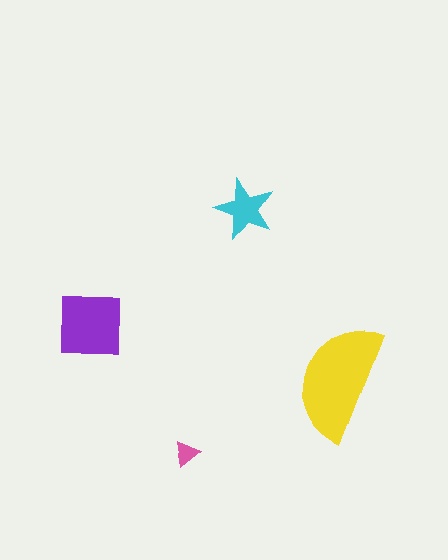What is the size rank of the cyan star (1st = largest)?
3rd.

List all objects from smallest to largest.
The pink triangle, the cyan star, the purple square, the yellow semicircle.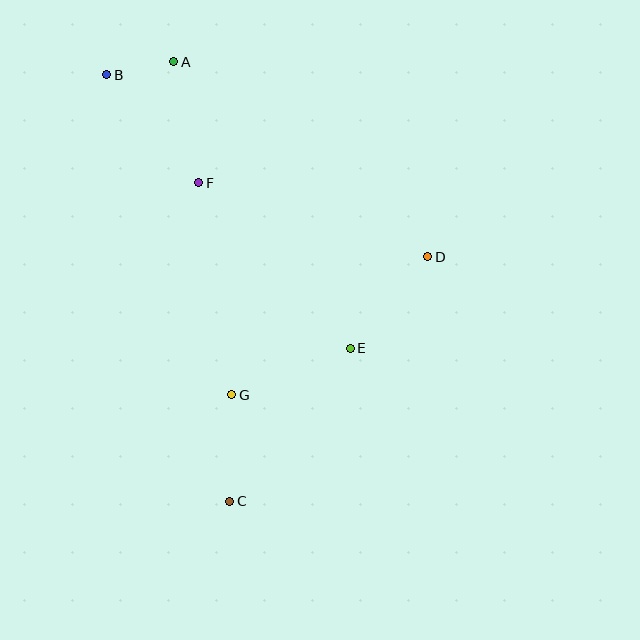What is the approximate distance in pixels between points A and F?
The distance between A and F is approximately 124 pixels.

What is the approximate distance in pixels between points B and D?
The distance between B and D is approximately 369 pixels.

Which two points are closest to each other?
Points A and B are closest to each other.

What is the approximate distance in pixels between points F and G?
The distance between F and G is approximately 215 pixels.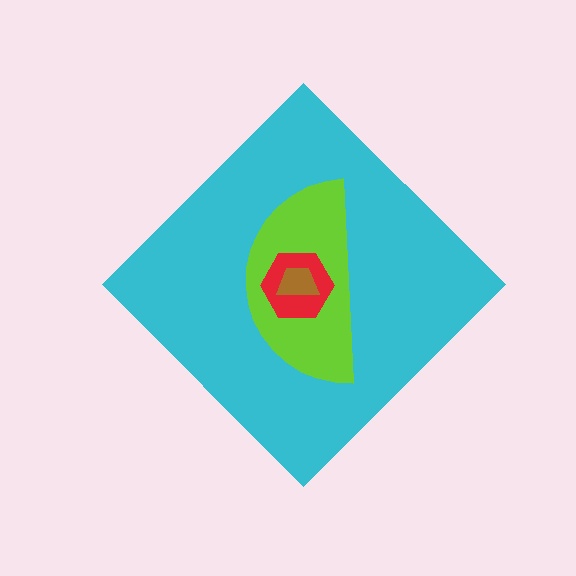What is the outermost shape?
The cyan diamond.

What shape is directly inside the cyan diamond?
The lime semicircle.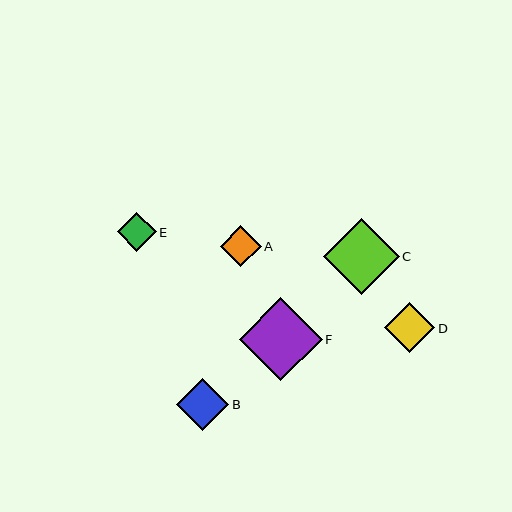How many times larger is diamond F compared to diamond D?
Diamond F is approximately 1.7 times the size of diamond D.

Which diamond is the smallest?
Diamond E is the smallest with a size of approximately 39 pixels.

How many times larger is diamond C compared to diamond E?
Diamond C is approximately 2.0 times the size of diamond E.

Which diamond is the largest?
Diamond F is the largest with a size of approximately 83 pixels.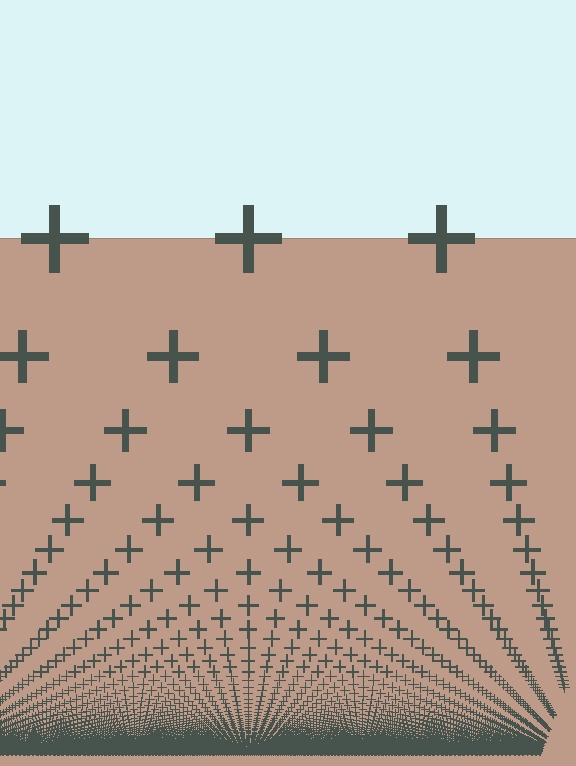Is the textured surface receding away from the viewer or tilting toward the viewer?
The surface appears to tilt toward the viewer. Texture elements get larger and sparser toward the top.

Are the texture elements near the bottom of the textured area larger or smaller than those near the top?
Smaller. The gradient is inverted — elements near the bottom are smaller and denser.